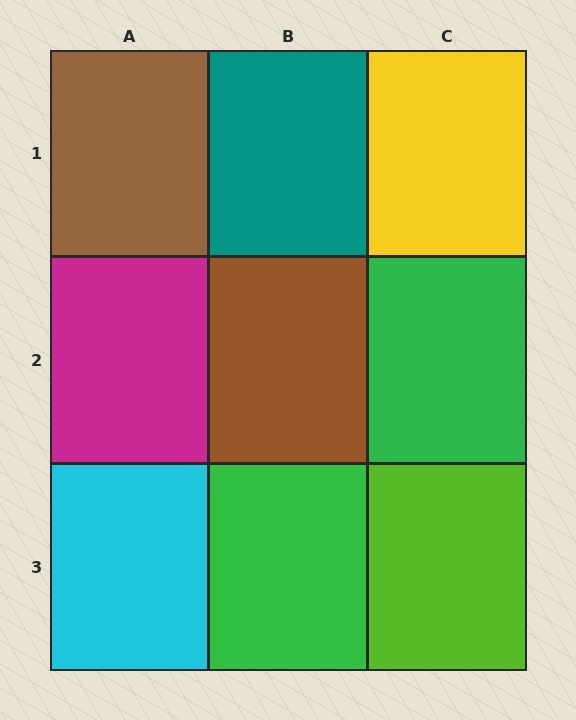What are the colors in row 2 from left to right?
Magenta, brown, green.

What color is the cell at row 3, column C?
Lime.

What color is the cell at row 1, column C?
Yellow.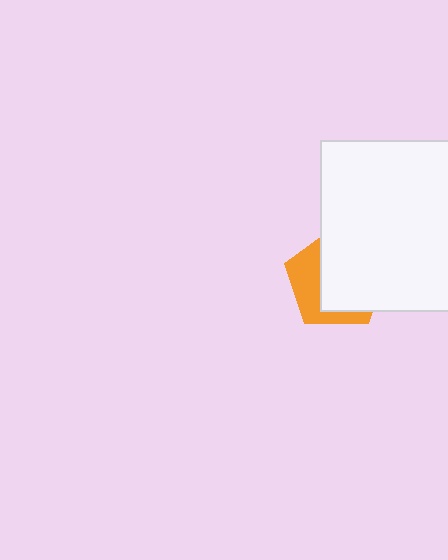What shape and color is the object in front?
The object in front is a white square.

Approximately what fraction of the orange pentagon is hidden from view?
Roughly 63% of the orange pentagon is hidden behind the white square.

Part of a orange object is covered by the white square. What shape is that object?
It is a pentagon.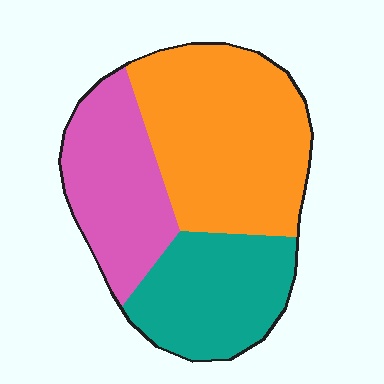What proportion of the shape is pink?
Pink covers 27% of the shape.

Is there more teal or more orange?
Orange.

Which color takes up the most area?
Orange, at roughly 45%.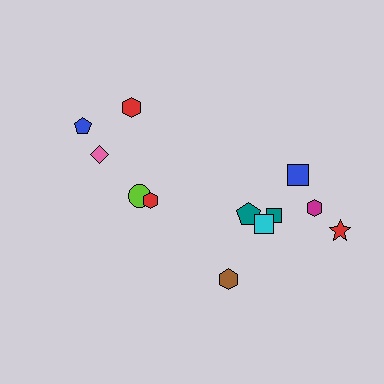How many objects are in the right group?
There are 7 objects.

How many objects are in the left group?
There are 5 objects.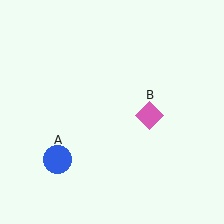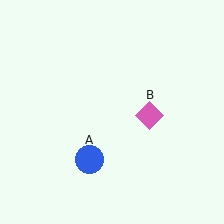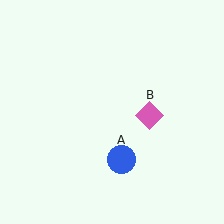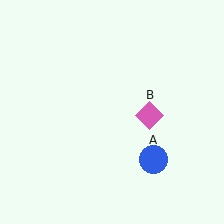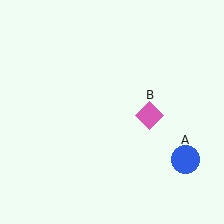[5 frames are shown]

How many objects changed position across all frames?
1 object changed position: blue circle (object A).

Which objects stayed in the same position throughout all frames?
Pink diamond (object B) remained stationary.